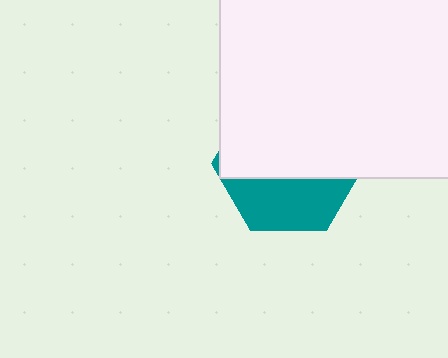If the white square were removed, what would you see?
You would see the complete teal hexagon.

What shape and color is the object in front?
The object in front is a white square.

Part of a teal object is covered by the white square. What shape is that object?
It is a hexagon.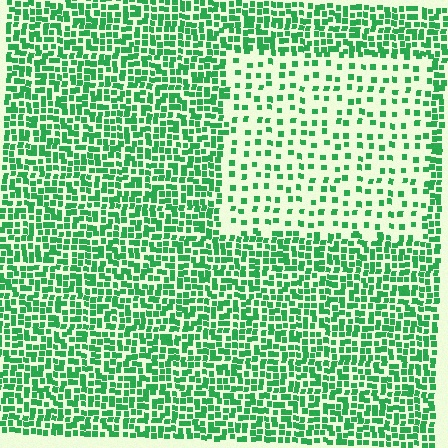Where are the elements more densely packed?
The elements are more densely packed outside the rectangle boundary.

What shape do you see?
I see a rectangle.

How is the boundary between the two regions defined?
The boundary is defined by a change in element density (approximately 2.5x ratio). All elements are the same color, size, and shape.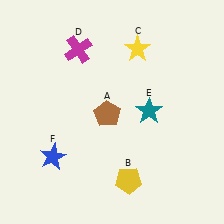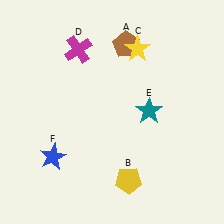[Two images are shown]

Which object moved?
The brown pentagon (A) moved up.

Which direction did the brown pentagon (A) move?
The brown pentagon (A) moved up.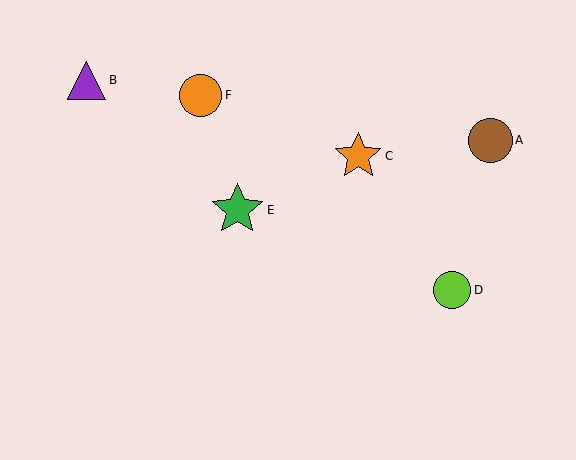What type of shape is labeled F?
Shape F is an orange circle.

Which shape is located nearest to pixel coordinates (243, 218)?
The green star (labeled E) at (237, 210) is nearest to that location.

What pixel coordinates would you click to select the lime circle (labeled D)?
Click at (452, 290) to select the lime circle D.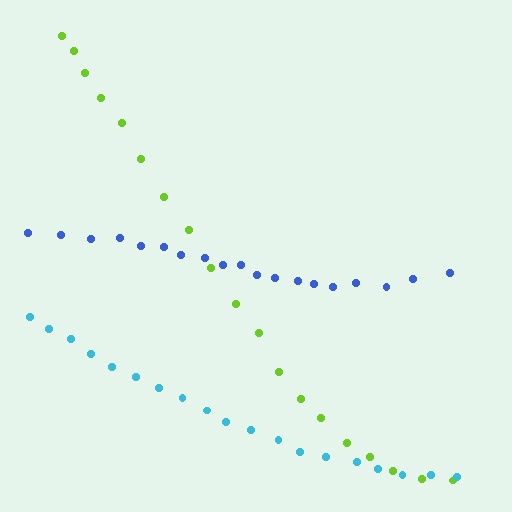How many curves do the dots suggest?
There are 3 distinct paths.